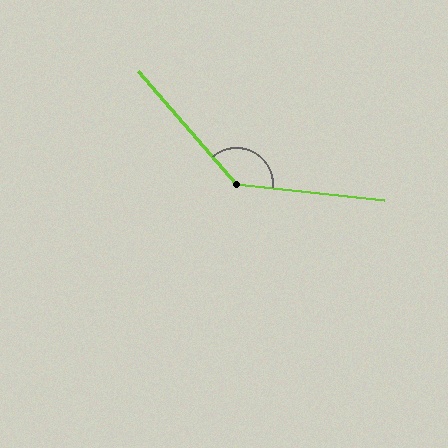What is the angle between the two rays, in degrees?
Approximately 137 degrees.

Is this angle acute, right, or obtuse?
It is obtuse.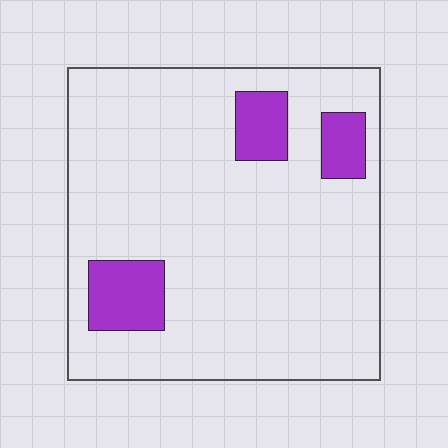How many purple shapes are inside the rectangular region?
3.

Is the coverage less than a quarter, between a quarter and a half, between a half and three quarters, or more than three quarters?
Less than a quarter.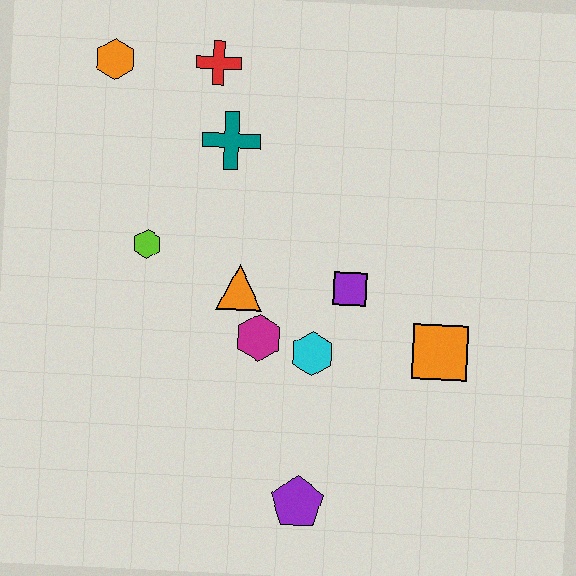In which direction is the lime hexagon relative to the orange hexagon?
The lime hexagon is below the orange hexagon.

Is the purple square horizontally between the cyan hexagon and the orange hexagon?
No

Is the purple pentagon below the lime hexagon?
Yes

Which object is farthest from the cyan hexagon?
The orange hexagon is farthest from the cyan hexagon.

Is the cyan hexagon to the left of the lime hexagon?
No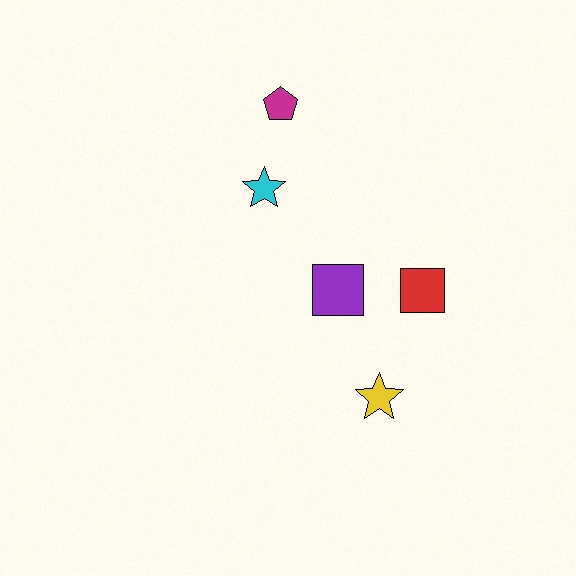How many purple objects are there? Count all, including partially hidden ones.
There is 1 purple object.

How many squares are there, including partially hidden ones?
There are 2 squares.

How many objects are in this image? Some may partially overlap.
There are 5 objects.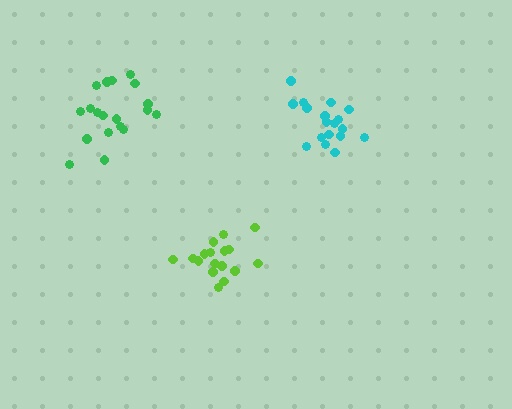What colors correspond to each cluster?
The clusters are colored: lime, cyan, green.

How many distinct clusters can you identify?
There are 3 distinct clusters.